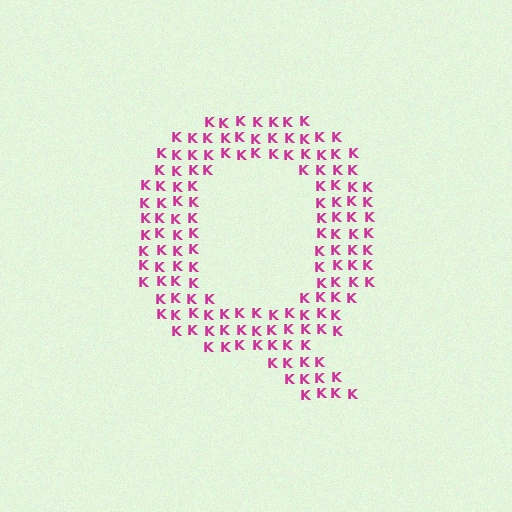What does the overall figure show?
The overall figure shows the letter Q.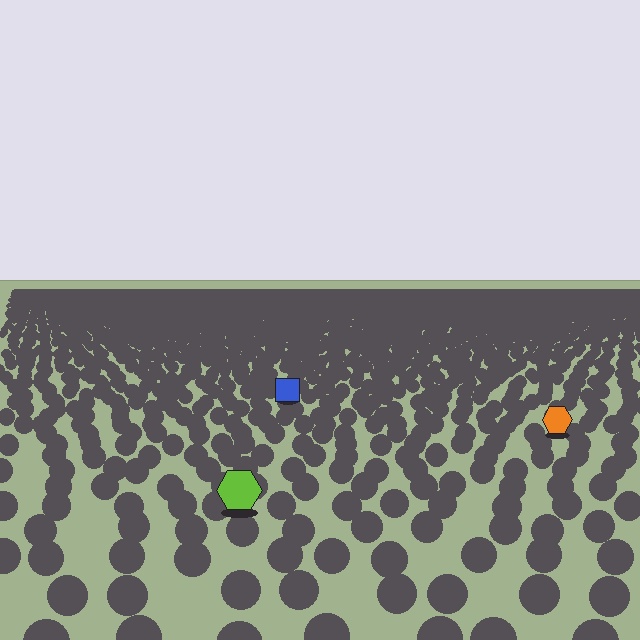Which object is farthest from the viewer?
The blue square is farthest from the viewer. It appears smaller and the ground texture around it is denser.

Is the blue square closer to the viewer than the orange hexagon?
No. The orange hexagon is closer — you can tell from the texture gradient: the ground texture is coarser near it.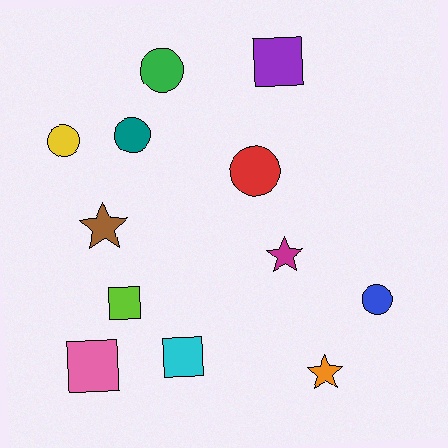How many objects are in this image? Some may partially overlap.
There are 12 objects.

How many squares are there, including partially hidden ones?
There are 4 squares.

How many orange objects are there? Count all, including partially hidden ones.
There is 1 orange object.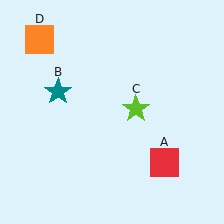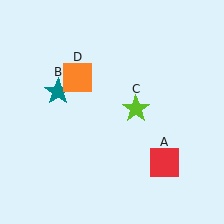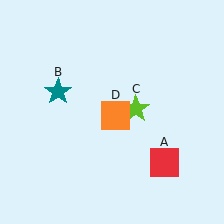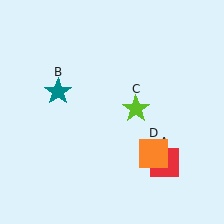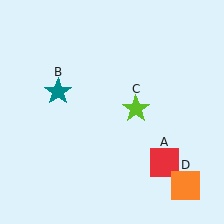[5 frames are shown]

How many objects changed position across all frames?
1 object changed position: orange square (object D).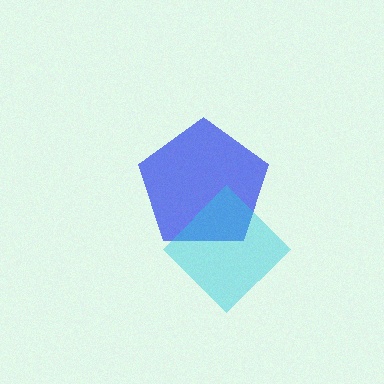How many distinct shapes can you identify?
There are 2 distinct shapes: a blue pentagon, a cyan diamond.